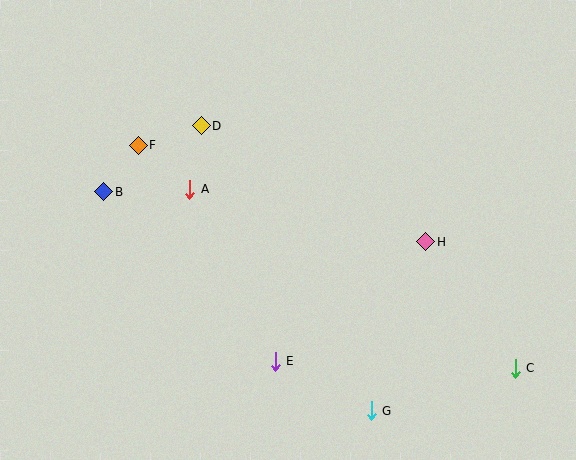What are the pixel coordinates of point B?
Point B is at (104, 192).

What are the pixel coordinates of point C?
Point C is at (515, 368).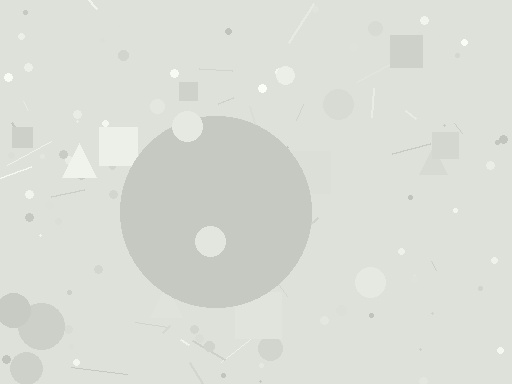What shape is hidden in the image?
A circle is hidden in the image.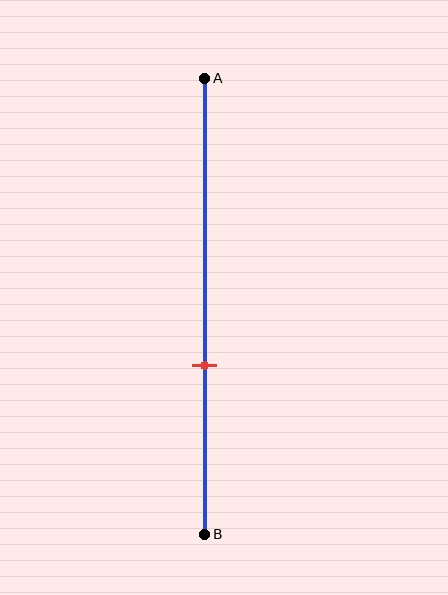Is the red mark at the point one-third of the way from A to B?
No, the mark is at about 65% from A, not at the 33% one-third point.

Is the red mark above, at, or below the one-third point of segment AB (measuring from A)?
The red mark is below the one-third point of segment AB.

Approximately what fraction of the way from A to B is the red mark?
The red mark is approximately 65% of the way from A to B.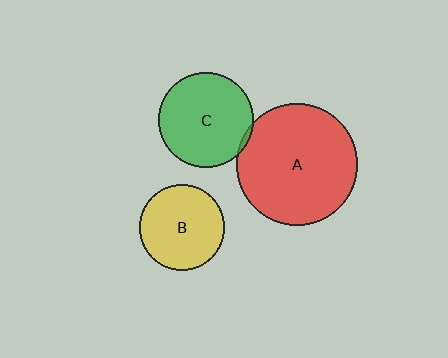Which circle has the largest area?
Circle A (red).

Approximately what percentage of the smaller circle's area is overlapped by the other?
Approximately 5%.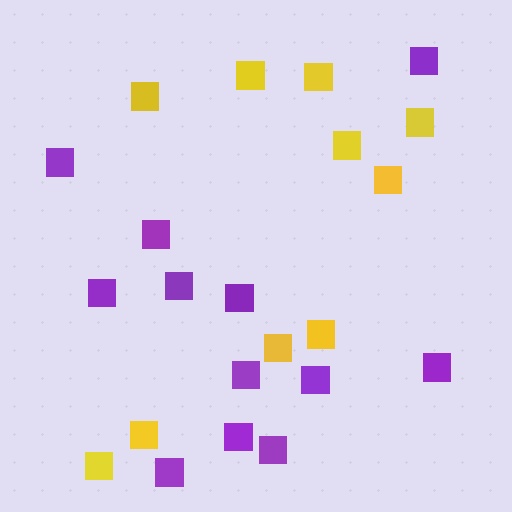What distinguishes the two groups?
There are 2 groups: one group of yellow squares (10) and one group of purple squares (12).